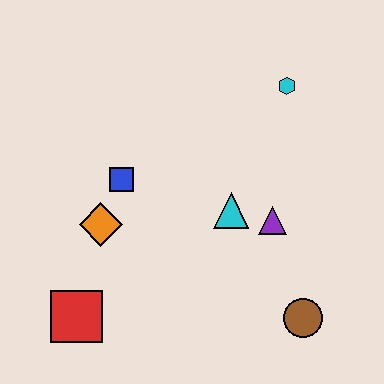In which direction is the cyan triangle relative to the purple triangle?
The cyan triangle is to the left of the purple triangle.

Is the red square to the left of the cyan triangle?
Yes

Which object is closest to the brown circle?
The purple triangle is closest to the brown circle.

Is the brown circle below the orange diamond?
Yes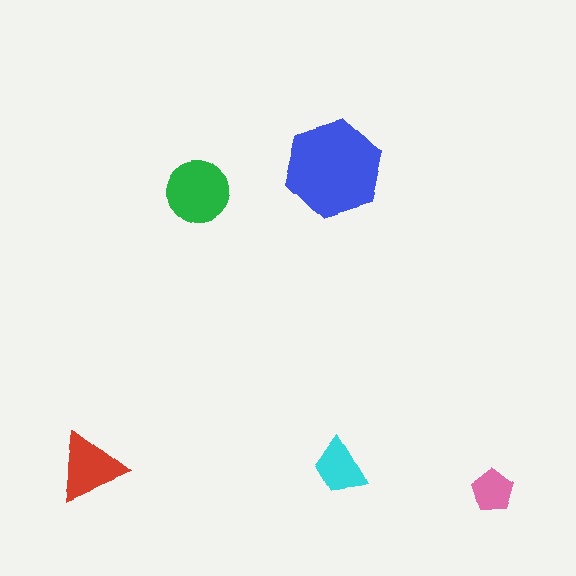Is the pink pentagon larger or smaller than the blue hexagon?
Smaller.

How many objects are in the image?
There are 5 objects in the image.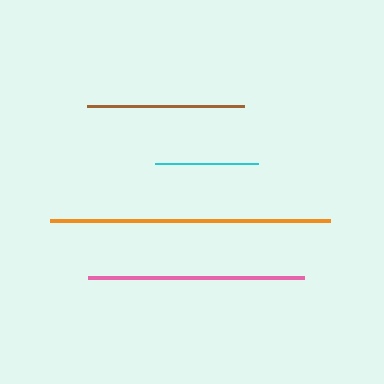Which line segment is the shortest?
The cyan line is the shortest at approximately 103 pixels.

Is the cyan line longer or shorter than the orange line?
The orange line is longer than the cyan line.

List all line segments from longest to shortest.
From longest to shortest: orange, pink, brown, cyan.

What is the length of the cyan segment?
The cyan segment is approximately 103 pixels long.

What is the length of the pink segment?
The pink segment is approximately 215 pixels long.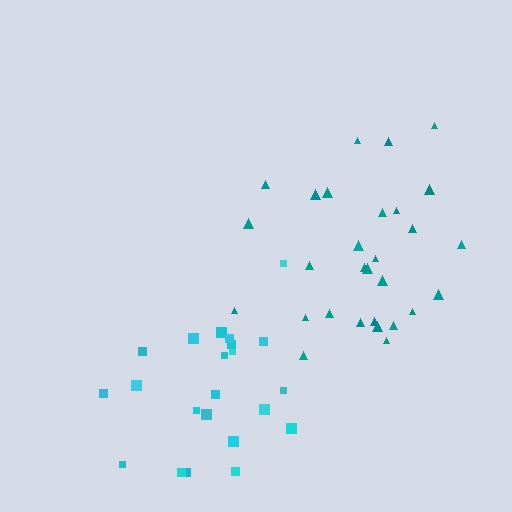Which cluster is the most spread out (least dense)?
Cyan.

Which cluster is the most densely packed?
Teal.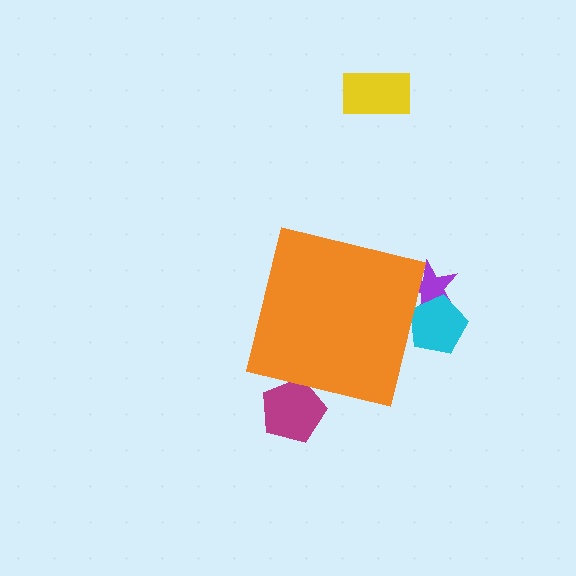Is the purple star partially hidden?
Yes, the purple star is partially hidden behind the orange square.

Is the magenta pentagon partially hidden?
Yes, the magenta pentagon is partially hidden behind the orange square.